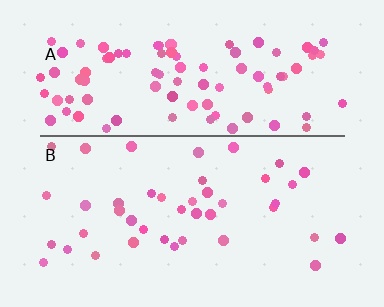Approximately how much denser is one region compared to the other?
Approximately 2.3× — region A over region B.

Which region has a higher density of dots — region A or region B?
A (the top).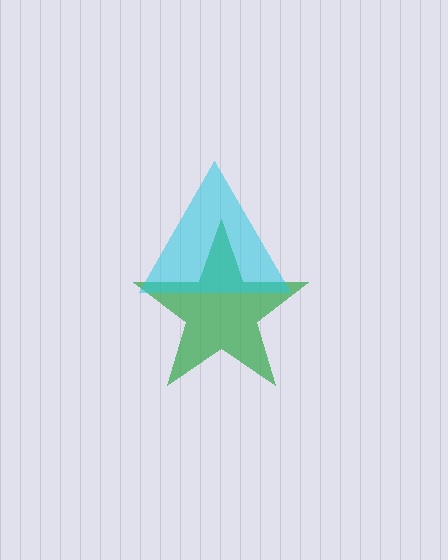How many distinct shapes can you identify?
There are 2 distinct shapes: a green star, a cyan triangle.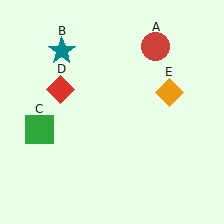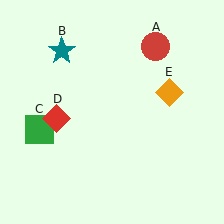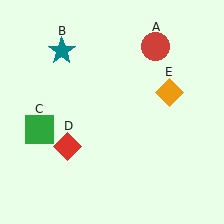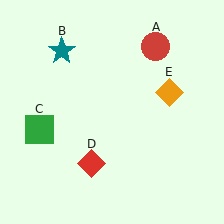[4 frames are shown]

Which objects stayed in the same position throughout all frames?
Red circle (object A) and teal star (object B) and green square (object C) and orange diamond (object E) remained stationary.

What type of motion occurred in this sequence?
The red diamond (object D) rotated counterclockwise around the center of the scene.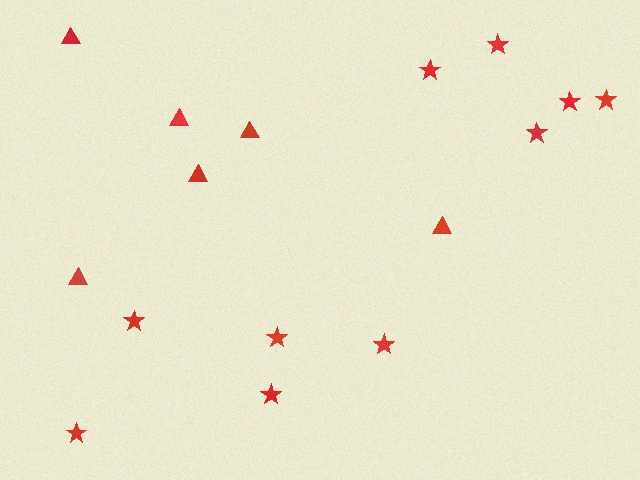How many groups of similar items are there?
There are 2 groups: one group of triangles (6) and one group of stars (10).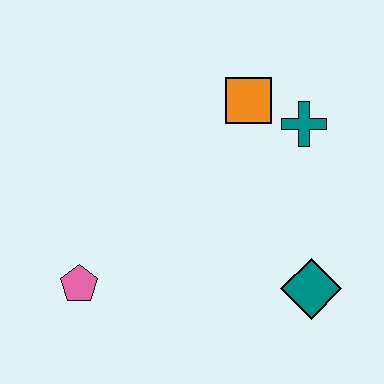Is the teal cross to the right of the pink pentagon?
Yes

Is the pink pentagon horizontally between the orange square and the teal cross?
No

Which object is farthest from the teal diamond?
The pink pentagon is farthest from the teal diamond.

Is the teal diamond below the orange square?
Yes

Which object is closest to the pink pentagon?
The teal diamond is closest to the pink pentagon.